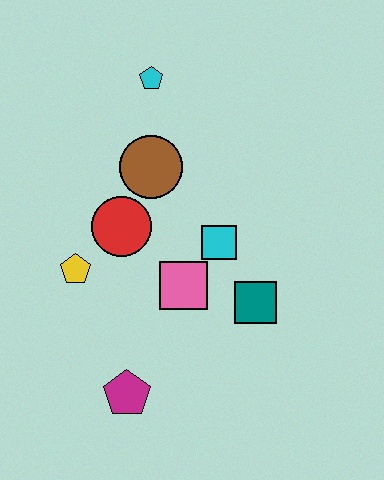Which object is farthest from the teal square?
The cyan pentagon is farthest from the teal square.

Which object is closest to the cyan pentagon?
The brown circle is closest to the cyan pentagon.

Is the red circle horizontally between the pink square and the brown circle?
No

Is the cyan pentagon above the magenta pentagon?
Yes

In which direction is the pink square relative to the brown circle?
The pink square is below the brown circle.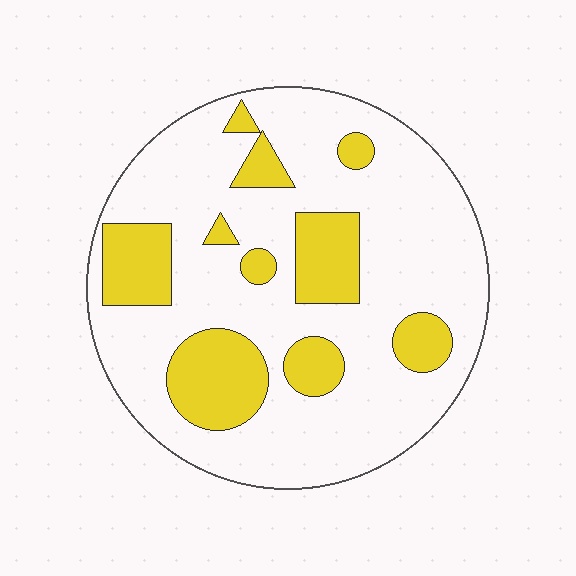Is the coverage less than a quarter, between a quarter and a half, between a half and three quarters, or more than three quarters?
Less than a quarter.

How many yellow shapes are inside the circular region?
10.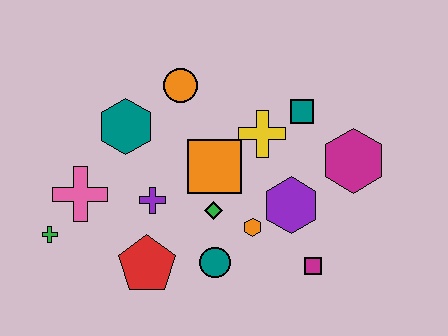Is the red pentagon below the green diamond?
Yes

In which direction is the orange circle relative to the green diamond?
The orange circle is above the green diamond.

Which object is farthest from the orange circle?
The magenta square is farthest from the orange circle.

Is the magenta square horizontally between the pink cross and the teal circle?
No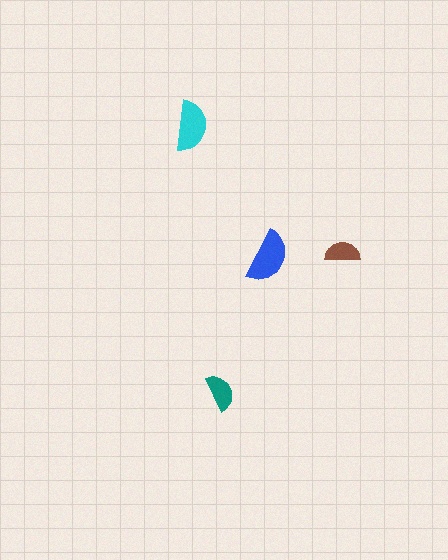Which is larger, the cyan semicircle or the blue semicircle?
The blue one.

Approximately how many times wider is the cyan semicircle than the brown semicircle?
About 1.5 times wider.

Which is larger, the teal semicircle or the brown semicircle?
The teal one.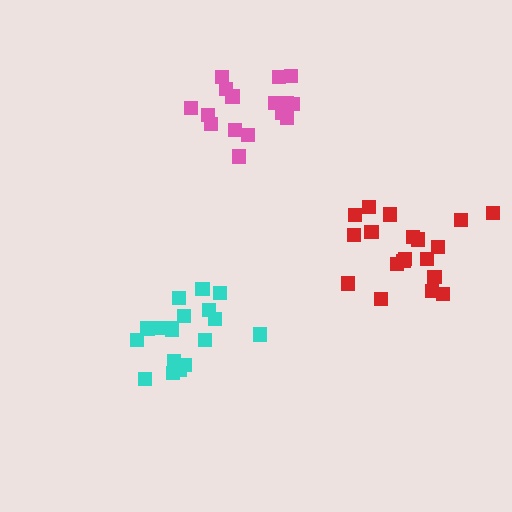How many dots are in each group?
Group 1: 19 dots, Group 2: 16 dots, Group 3: 18 dots (53 total).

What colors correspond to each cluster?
The clusters are colored: red, pink, cyan.